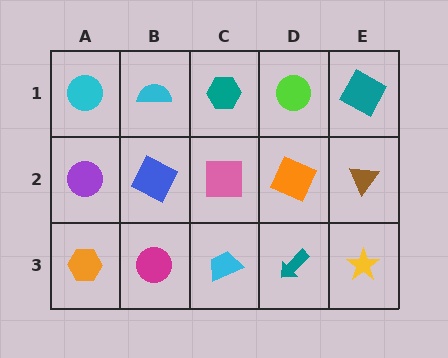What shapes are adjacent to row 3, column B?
A blue square (row 2, column B), an orange hexagon (row 3, column A), a cyan trapezoid (row 3, column C).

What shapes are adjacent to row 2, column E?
A teal square (row 1, column E), a yellow star (row 3, column E), an orange square (row 2, column D).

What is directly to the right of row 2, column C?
An orange square.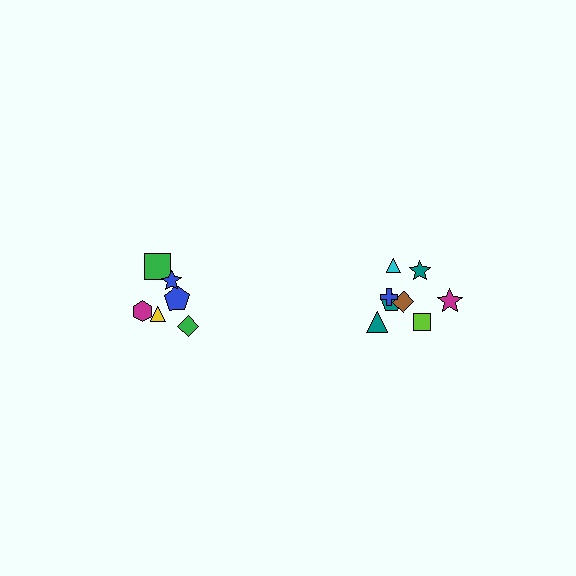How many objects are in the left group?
There are 6 objects.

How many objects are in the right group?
There are 8 objects.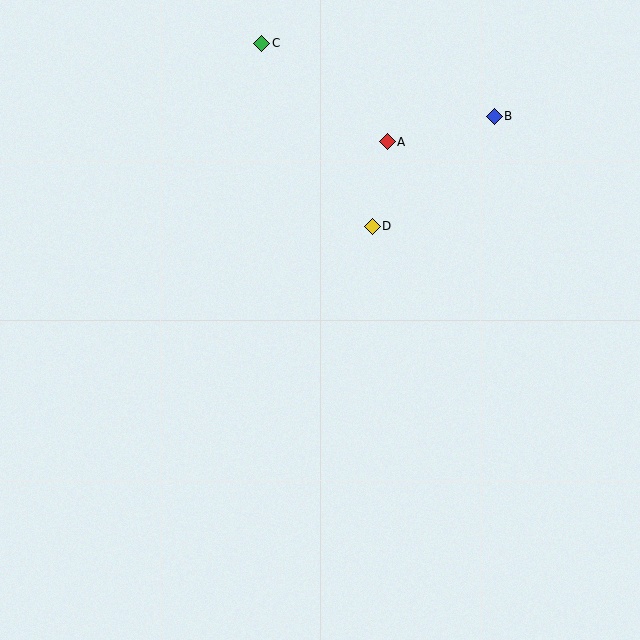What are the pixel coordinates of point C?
Point C is at (262, 43).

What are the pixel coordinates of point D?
Point D is at (372, 226).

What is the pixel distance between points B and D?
The distance between B and D is 164 pixels.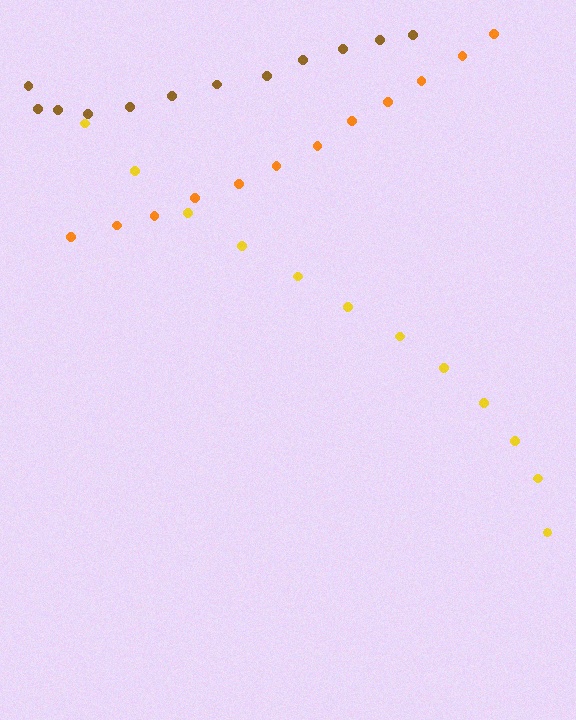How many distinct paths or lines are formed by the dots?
There are 3 distinct paths.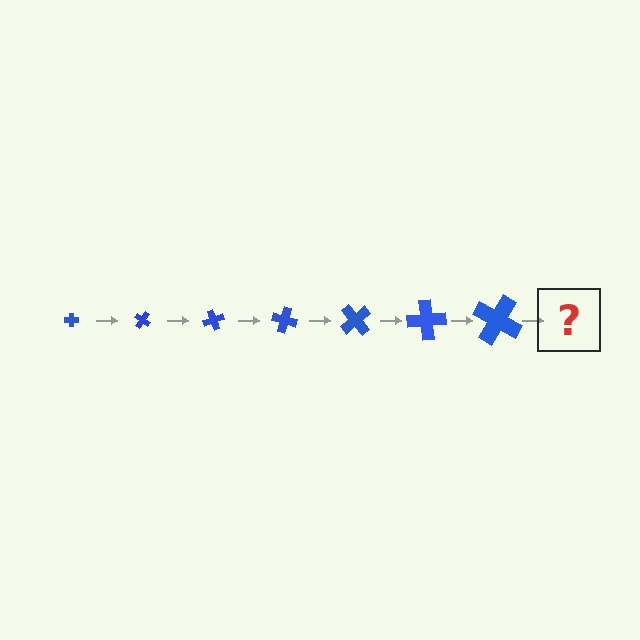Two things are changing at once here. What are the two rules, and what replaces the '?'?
The two rules are that the cross grows larger each step and it rotates 35 degrees each step. The '?' should be a cross, larger than the previous one and rotated 245 degrees from the start.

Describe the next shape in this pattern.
It should be a cross, larger than the previous one and rotated 245 degrees from the start.